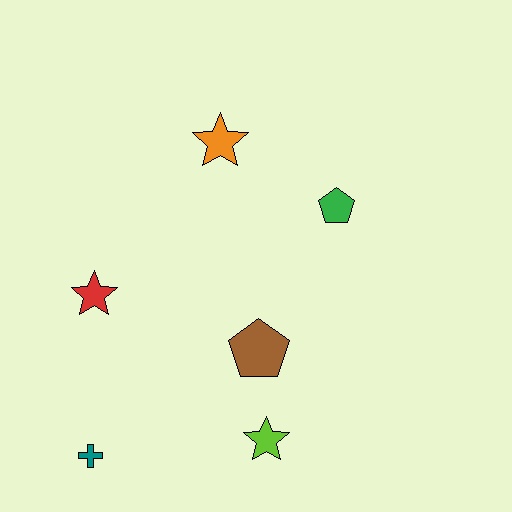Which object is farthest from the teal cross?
The green pentagon is farthest from the teal cross.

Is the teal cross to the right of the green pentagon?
No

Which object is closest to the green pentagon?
The orange star is closest to the green pentagon.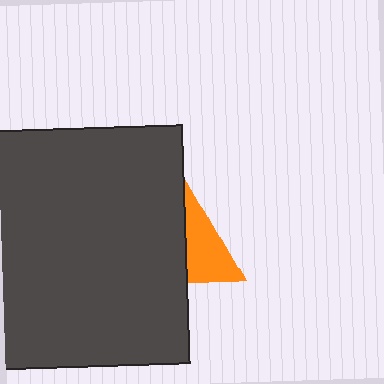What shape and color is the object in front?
The object in front is a dark gray square.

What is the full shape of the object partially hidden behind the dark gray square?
The partially hidden object is an orange triangle.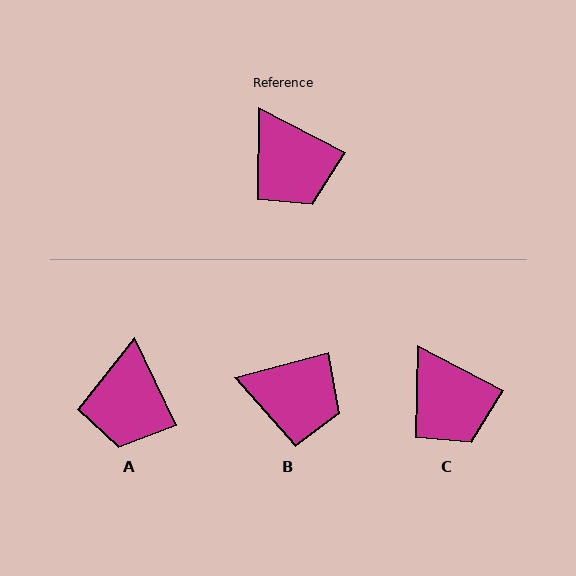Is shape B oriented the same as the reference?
No, it is off by about 42 degrees.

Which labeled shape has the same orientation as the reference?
C.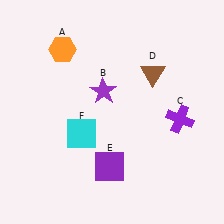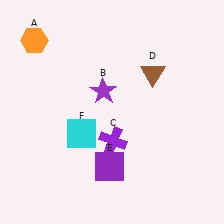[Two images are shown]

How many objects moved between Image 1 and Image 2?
2 objects moved between the two images.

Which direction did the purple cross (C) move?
The purple cross (C) moved left.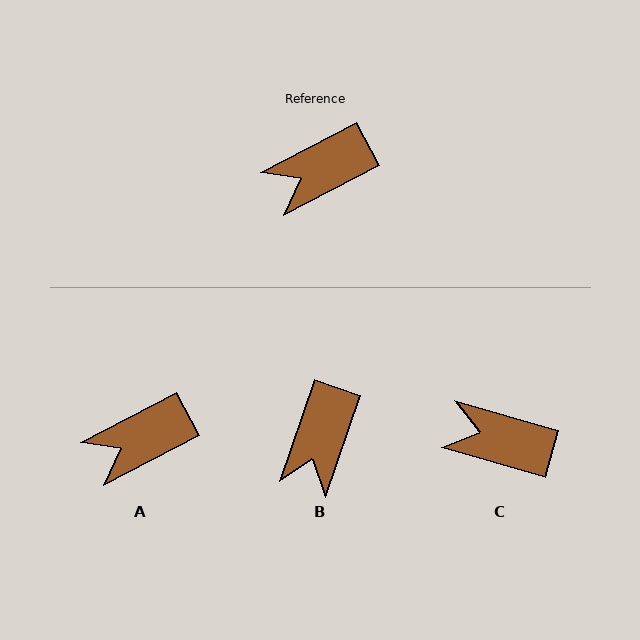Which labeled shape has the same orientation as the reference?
A.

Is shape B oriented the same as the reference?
No, it is off by about 43 degrees.